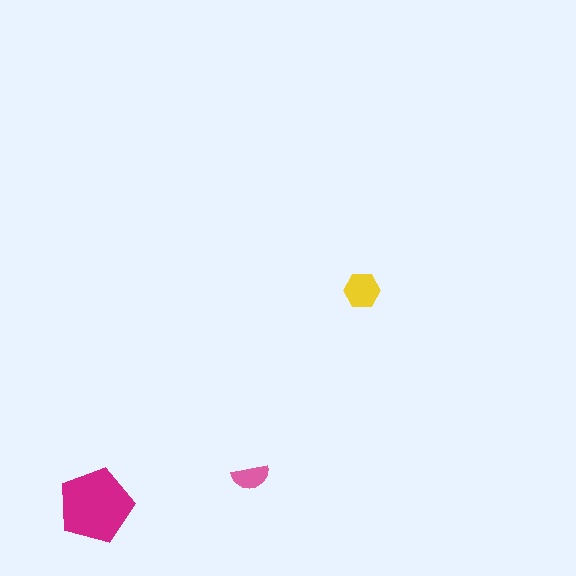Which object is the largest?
The magenta pentagon.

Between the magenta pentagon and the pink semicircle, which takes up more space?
The magenta pentagon.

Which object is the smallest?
The pink semicircle.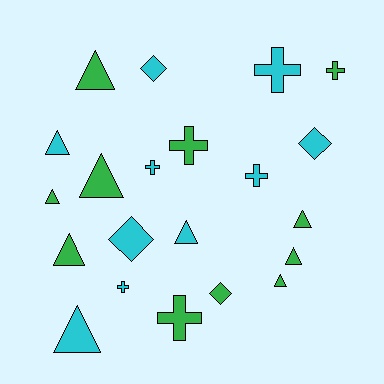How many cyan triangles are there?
There are 3 cyan triangles.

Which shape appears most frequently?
Triangle, with 10 objects.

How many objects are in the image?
There are 21 objects.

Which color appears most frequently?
Green, with 11 objects.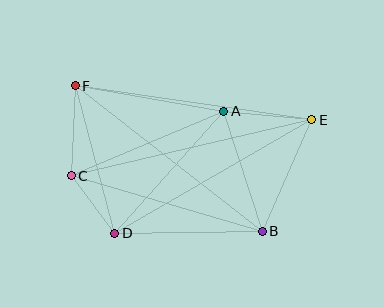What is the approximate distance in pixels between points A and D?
The distance between A and D is approximately 163 pixels.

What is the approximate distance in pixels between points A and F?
The distance between A and F is approximately 151 pixels.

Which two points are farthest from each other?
Points C and E are farthest from each other.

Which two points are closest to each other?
Points C and D are closest to each other.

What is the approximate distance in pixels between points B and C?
The distance between B and C is approximately 199 pixels.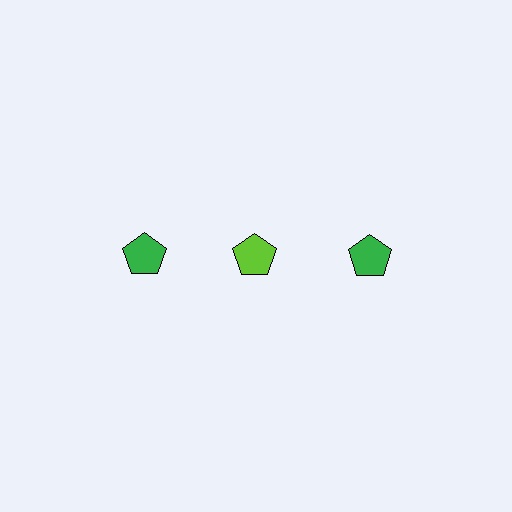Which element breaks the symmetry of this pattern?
The lime pentagon in the top row, second from left column breaks the symmetry. All other shapes are green pentagons.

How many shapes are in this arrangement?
There are 3 shapes arranged in a grid pattern.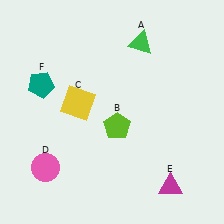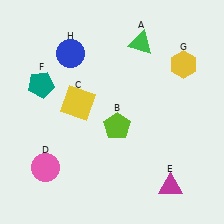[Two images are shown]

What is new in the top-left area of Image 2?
A blue circle (H) was added in the top-left area of Image 2.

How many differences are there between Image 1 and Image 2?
There are 2 differences between the two images.